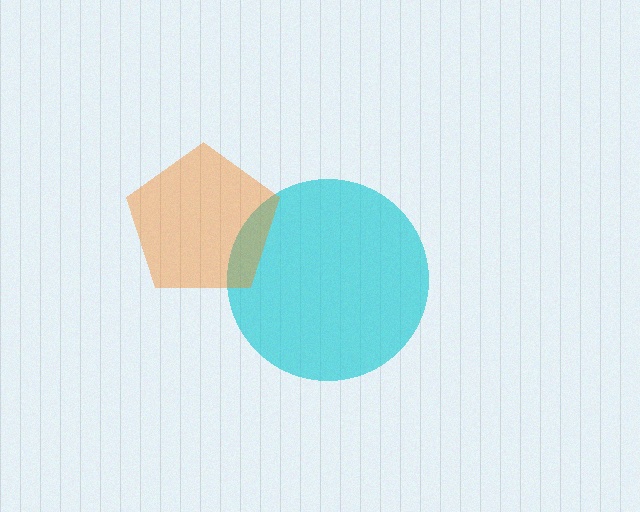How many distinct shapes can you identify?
There are 2 distinct shapes: a cyan circle, an orange pentagon.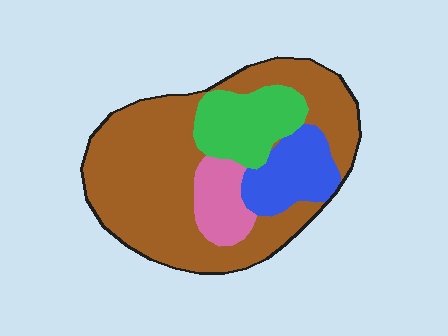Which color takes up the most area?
Brown, at roughly 60%.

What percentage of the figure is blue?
Blue takes up less than a sixth of the figure.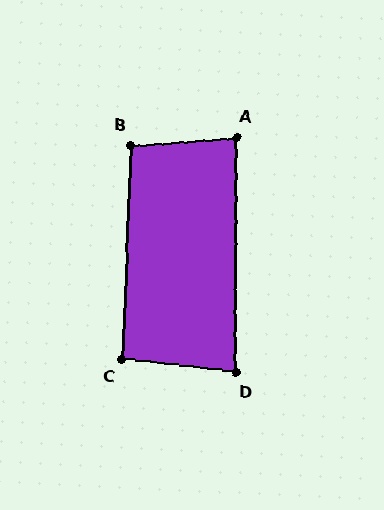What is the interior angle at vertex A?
Approximately 86 degrees (approximately right).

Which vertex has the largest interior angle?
B, at approximately 97 degrees.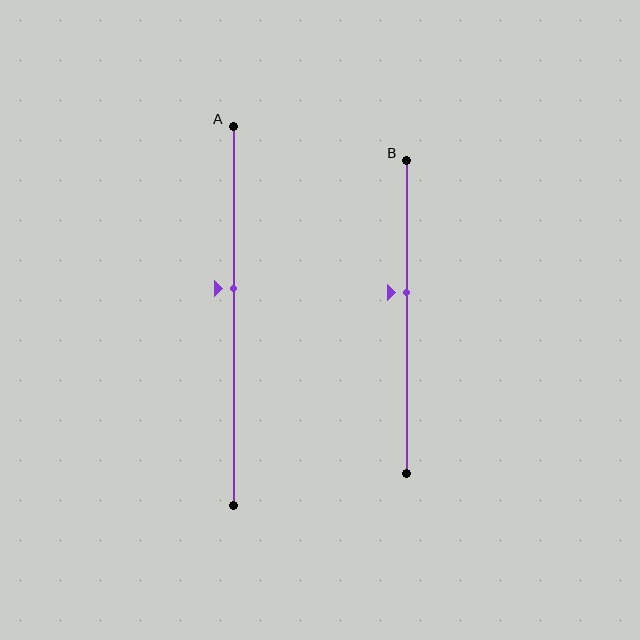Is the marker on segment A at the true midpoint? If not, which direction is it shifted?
No, the marker on segment A is shifted upward by about 7% of the segment length.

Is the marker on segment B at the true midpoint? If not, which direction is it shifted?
No, the marker on segment B is shifted upward by about 8% of the segment length.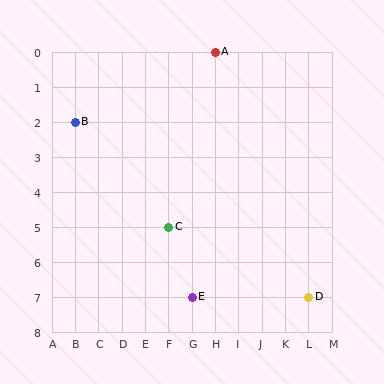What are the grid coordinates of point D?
Point D is at grid coordinates (L, 7).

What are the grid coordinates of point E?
Point E is at grid coordinates (G, 7).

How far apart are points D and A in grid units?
Points D and A are 4 columns and 7 rows apart (about 8.1 grid units diagonally).